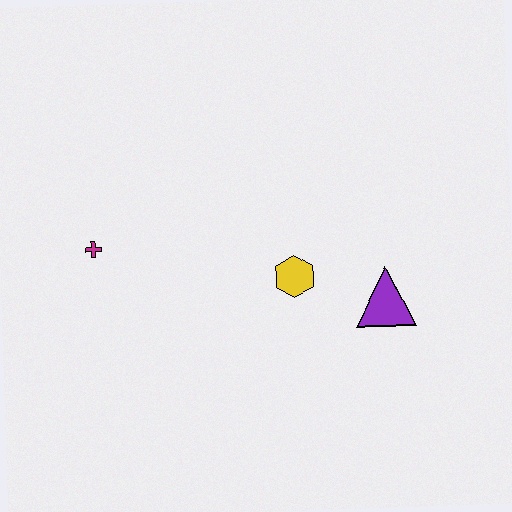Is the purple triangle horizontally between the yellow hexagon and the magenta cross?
No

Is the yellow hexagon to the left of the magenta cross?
No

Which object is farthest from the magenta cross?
The purple triangle is farthest from the magenta cross.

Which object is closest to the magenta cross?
The yellow hexagon is closest to the magenta cross.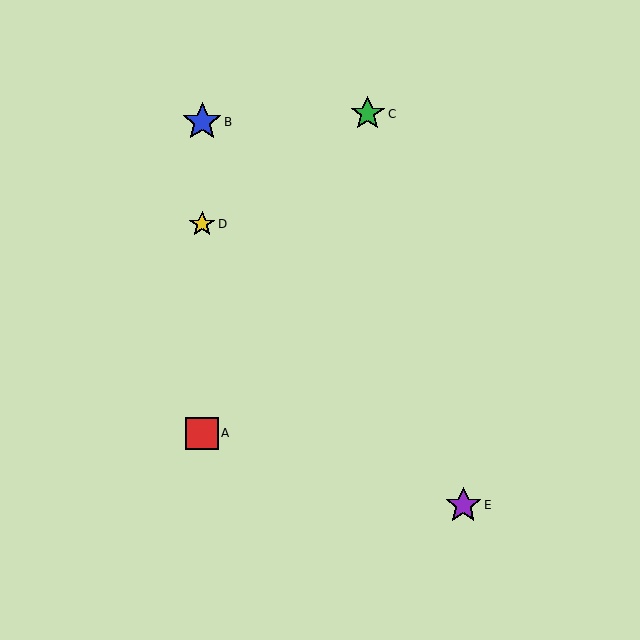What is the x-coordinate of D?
Object D is at x≈202.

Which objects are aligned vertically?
Objects A, B, D are aligned vertically.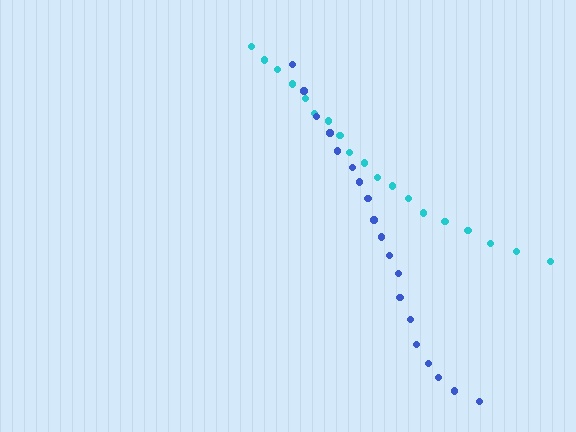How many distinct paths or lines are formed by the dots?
There are 2 distinct paths.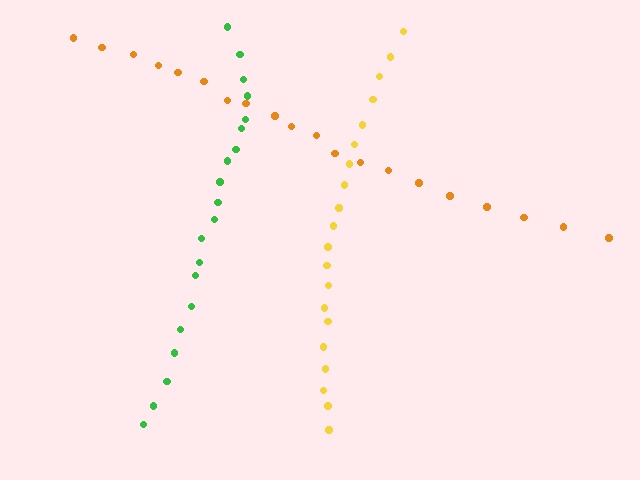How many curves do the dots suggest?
There are 3 distinct paths.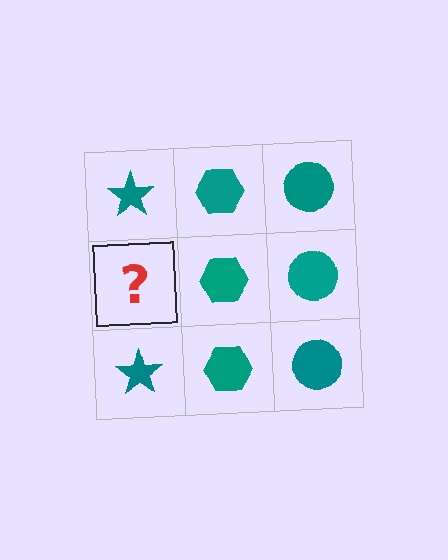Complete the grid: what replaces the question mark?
The question mark should be replaced with a teal star.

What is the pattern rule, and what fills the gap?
The rule is that each column has a consistent shape. The gap should be filled with a teal star.